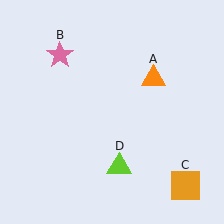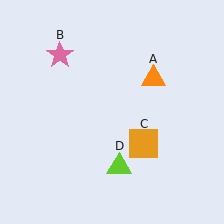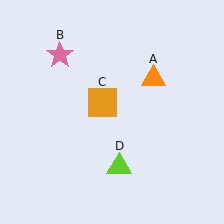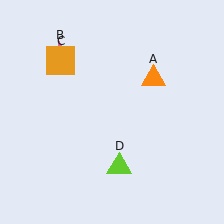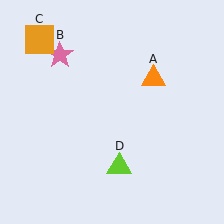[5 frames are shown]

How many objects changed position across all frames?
1 object changed position: orange square (object C).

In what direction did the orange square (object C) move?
The orange square (object C) moved up and to the left.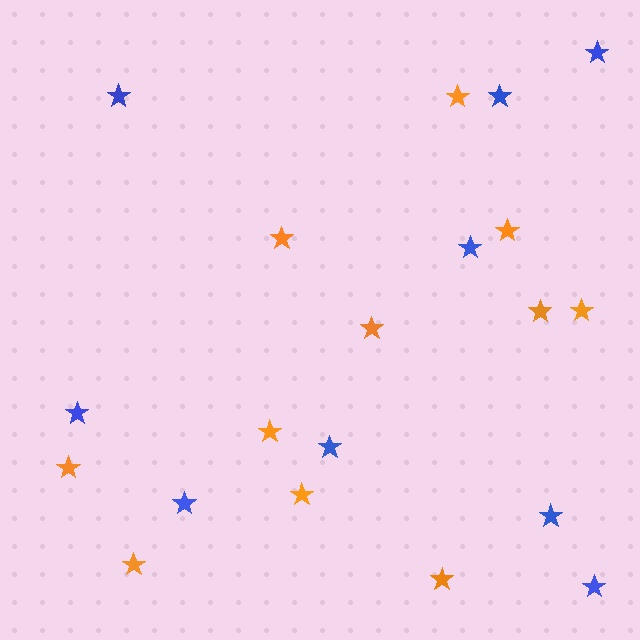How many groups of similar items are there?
There are 2 groups: one group of orange stars (11) and one group of blue stars (9).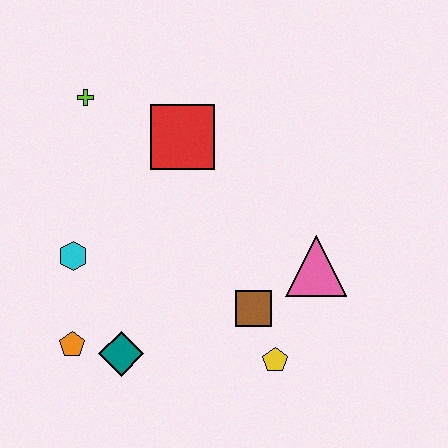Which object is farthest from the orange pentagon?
The pink triangle is farthest from the orange pentagon.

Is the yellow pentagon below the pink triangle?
Yes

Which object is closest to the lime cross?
The red square is closest to the lime cross.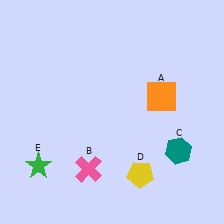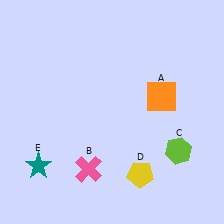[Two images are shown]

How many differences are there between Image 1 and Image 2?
There are 2 differences between the two images.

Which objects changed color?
C changed from teal to lime. E changed from green to teal.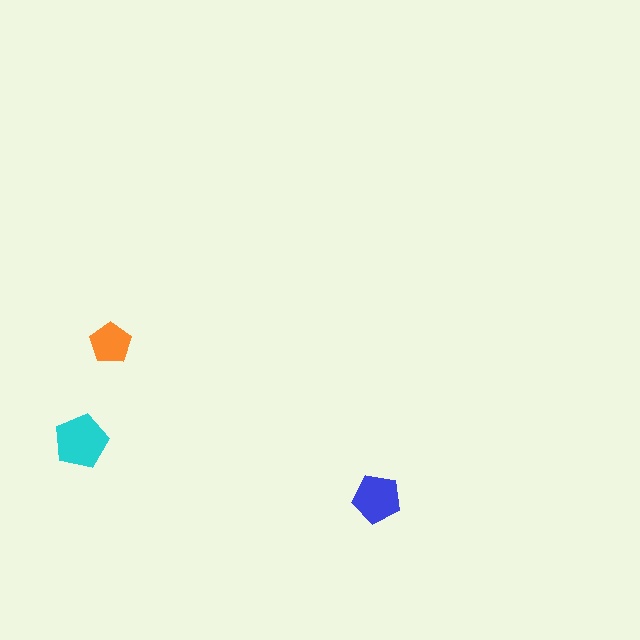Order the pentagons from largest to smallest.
the cyan one, the blue one, the orange one.